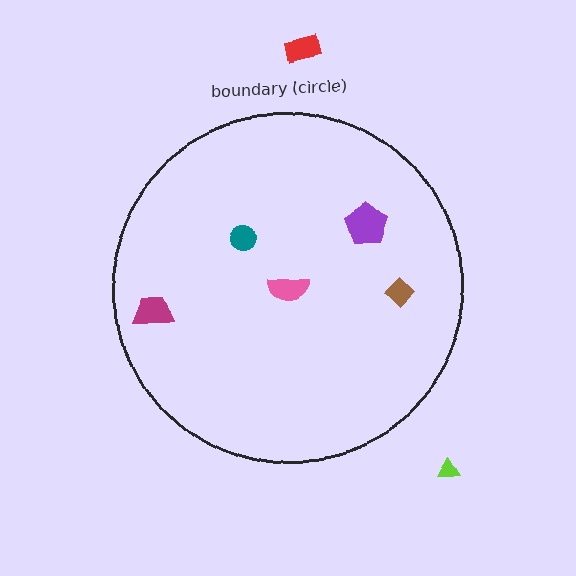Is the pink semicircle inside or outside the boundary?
Inside.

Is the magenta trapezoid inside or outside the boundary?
Inside.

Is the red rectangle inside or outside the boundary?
Outside.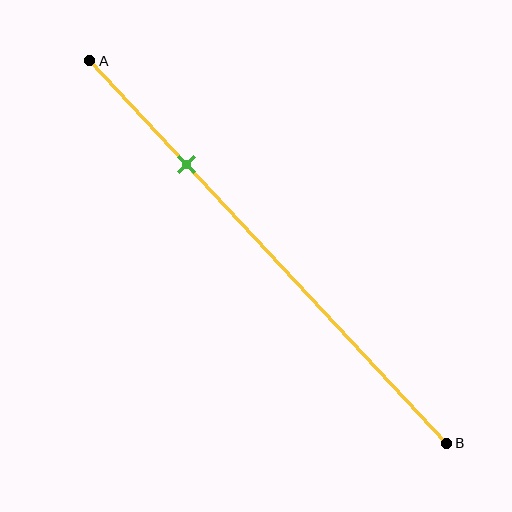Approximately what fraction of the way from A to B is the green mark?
The green mark is approximately 25% of the way from A to B.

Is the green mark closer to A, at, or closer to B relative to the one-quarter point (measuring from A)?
The green mark is approximately at the one-quarter point of segment AB.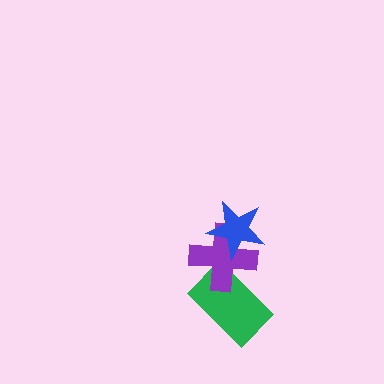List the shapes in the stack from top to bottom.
From top to bottom: the blue star, the purple cross, the green rectangle.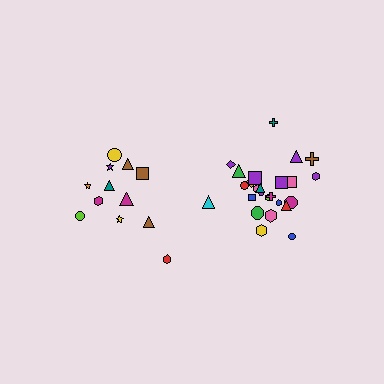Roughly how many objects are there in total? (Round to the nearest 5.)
Roughly 35 objects in total.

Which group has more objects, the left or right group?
The right group.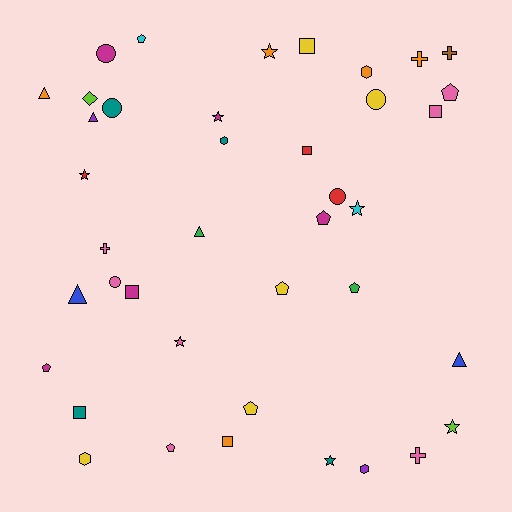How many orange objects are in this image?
There are 5 orange objects.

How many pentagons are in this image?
There are 8 pentagons.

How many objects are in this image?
There are 40 objects.